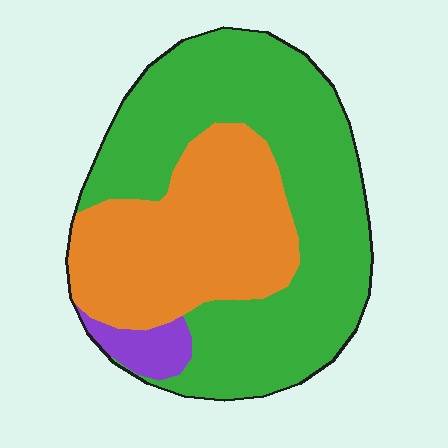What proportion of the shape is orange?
Orange takes up between a third and a half of the shape.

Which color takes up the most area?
Green, at roughly 60%.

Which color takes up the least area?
Purple, at roughly 5%.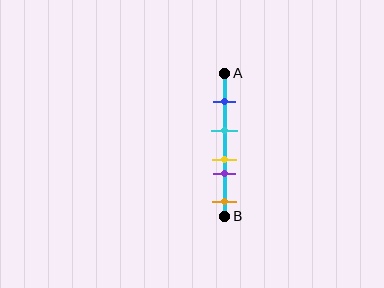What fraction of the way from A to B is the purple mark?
The purple mark is approximately 70% (0.7) of the way from A to B.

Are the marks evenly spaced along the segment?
No, the marks are not evenly spaced.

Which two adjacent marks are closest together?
The yellow and purple marks are the closest adjacent pair.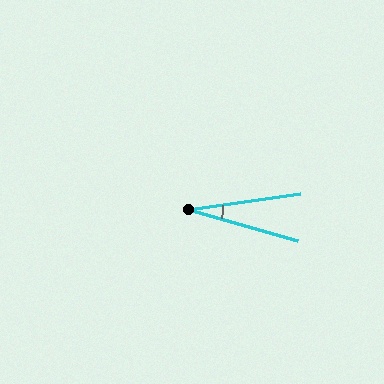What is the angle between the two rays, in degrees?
Approximately 24 degrees.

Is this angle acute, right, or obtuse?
It is acute.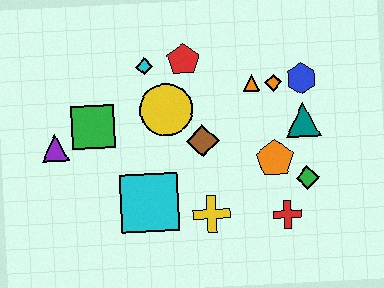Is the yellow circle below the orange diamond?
Yes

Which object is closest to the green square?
The purple triangle is closest to the green square.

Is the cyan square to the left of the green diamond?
Yes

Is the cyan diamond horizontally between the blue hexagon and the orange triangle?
No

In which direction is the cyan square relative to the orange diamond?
The cyan square is to the left of the orange diamond.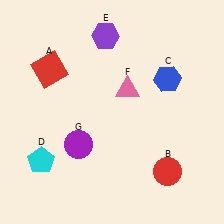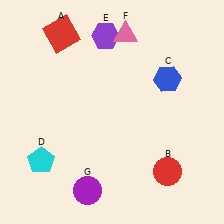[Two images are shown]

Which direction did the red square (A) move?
The red square (A) moved up.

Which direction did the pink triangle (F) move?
The pink triangle (F) moved up.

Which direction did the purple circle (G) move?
The purple circle (G) moved down.